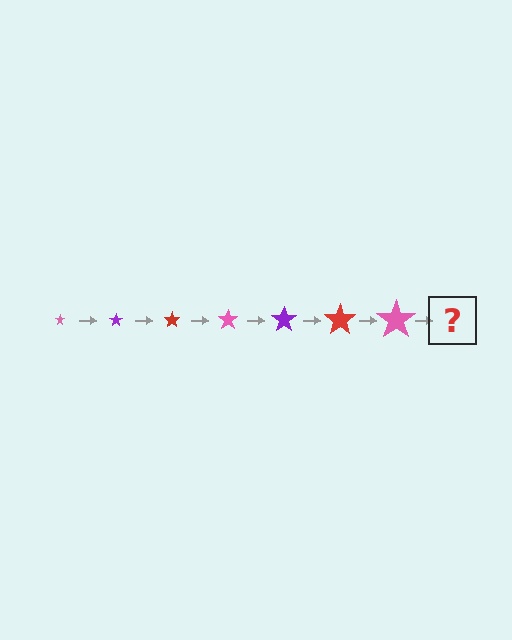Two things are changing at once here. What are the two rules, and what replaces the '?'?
The two rules are that the star grows larger each step and the color cycles through pink, purple, and red. The '?' should be a purple star, larger than the previous one.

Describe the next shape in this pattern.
It should be a purple star, larger than the previous one.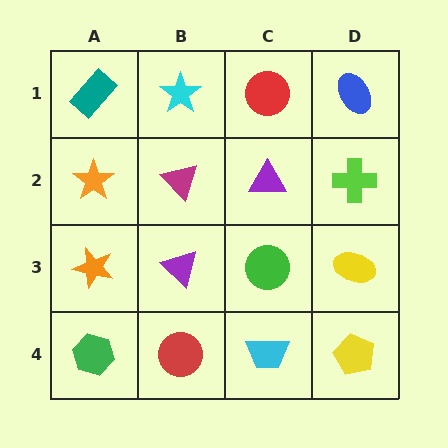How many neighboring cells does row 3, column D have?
3.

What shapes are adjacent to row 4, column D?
A yellow ellipse (row 3, column D), a cyan trapezoid (row 4, column C).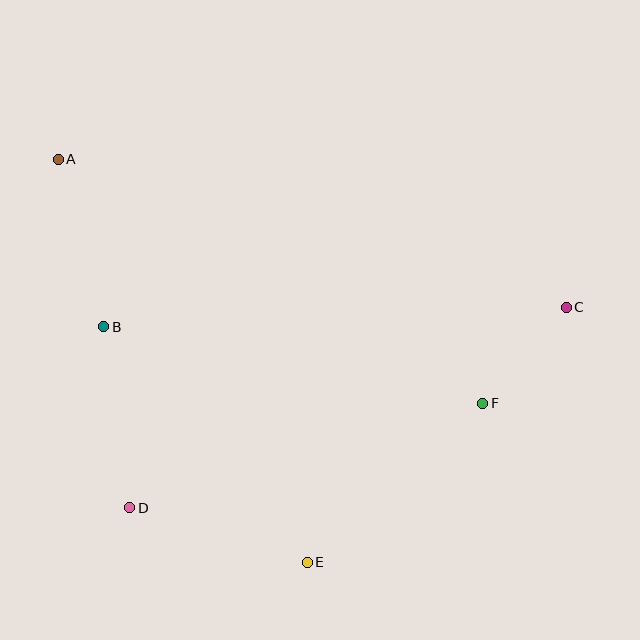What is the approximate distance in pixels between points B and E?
The distance between B and E is approximately 311 pixels.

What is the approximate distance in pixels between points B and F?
The distance between B and F is approximately 387 pixels.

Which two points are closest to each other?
Points C and F are closest to each other.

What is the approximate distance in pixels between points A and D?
The distance between A and D is approximately 356 pixels.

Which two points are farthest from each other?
Points A and C are farthest from each other.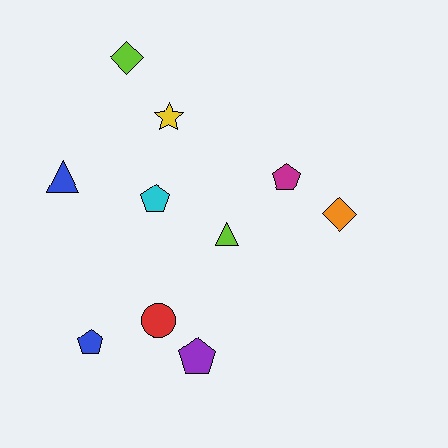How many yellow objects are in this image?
There is 1 yellow object.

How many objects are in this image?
There are 10 objects.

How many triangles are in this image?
There are 2 triangles.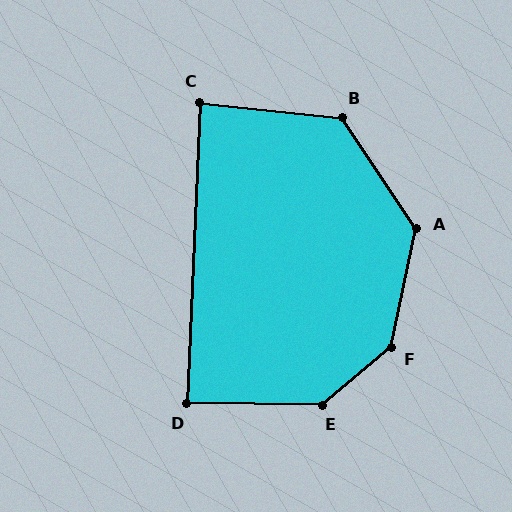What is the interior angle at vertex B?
Approximately 130 degrees (obtuse).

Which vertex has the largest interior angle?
F, at approximately 142 degrees.